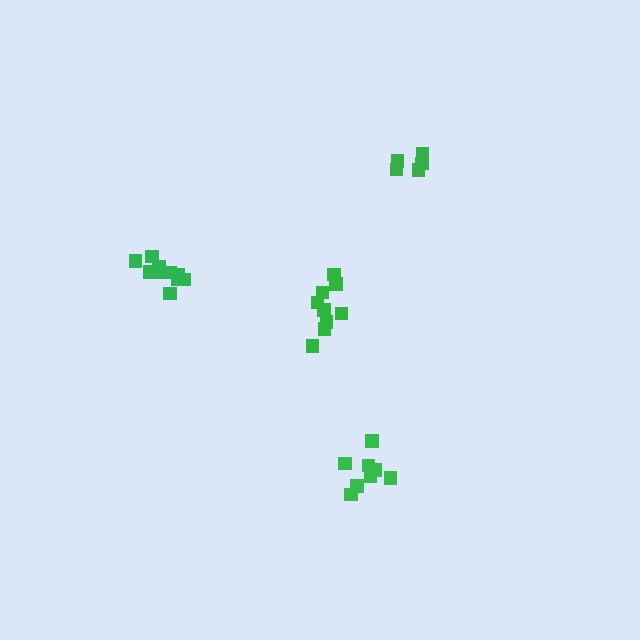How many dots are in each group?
Group 1: 10 dots, Group 2: 8 dots, Group 3: 9 dots, Group 4: 6 dots (33 total).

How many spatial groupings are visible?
There are 4 spatial groupings.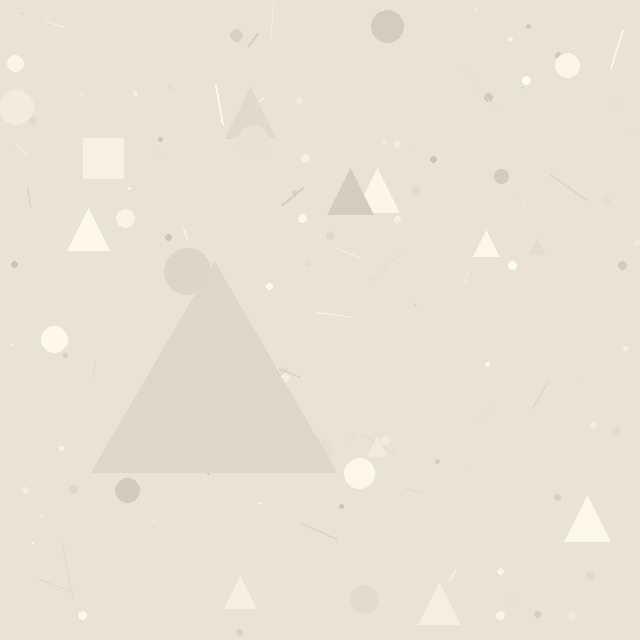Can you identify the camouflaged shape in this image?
The camouflaged shape is a triangle.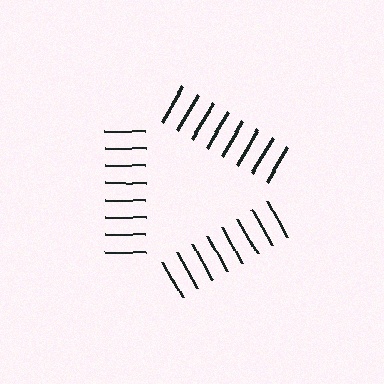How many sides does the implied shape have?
3 sides — the line-ends trace a triangle.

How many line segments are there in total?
24 — 8 along each of the 3 edges.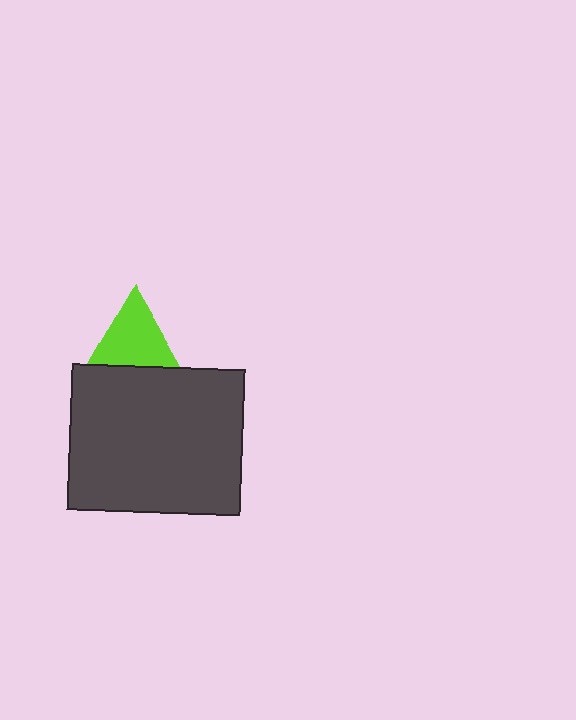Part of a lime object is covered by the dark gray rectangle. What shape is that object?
It is a triangle.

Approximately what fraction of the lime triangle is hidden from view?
Roughly 42% of the lime triangle is hidden behind the dark gray rectangle.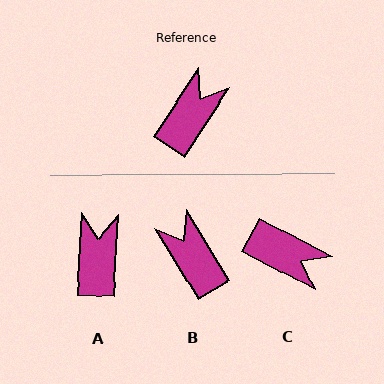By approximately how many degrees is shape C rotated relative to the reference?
Approximately 85 degrees clockwise.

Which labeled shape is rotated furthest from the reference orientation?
C, about 85 degrees away.